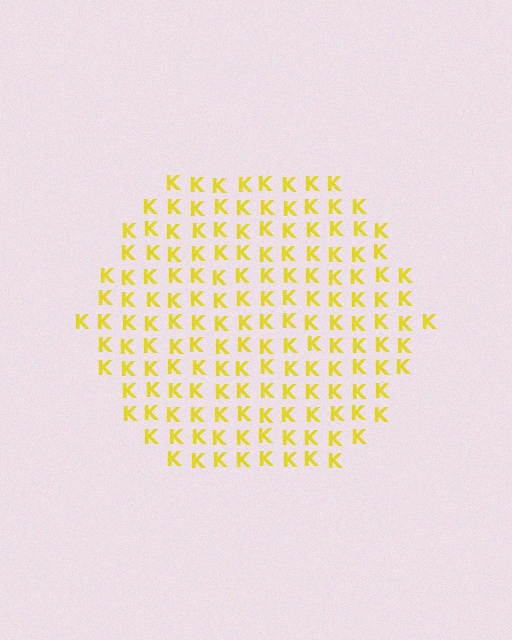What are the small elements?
The small elements are letter K's.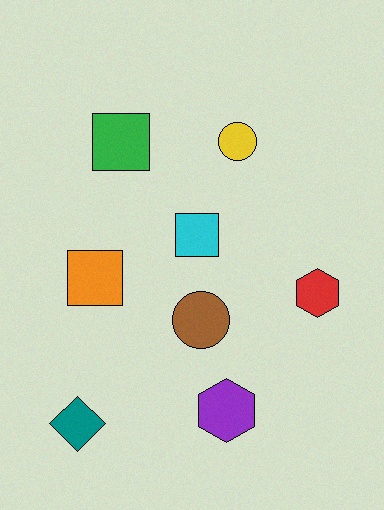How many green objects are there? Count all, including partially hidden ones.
There is 1 green object.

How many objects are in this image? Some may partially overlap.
There are 8 objects.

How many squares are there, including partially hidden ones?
There are 3 squares.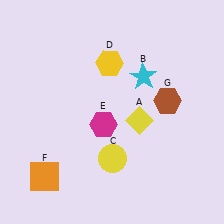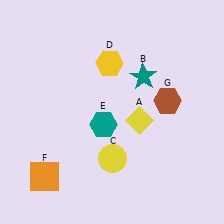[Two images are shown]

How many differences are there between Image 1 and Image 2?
There are 2 differences between the two images.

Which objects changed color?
B changed from cyan to teal. E changed from magenta to teal.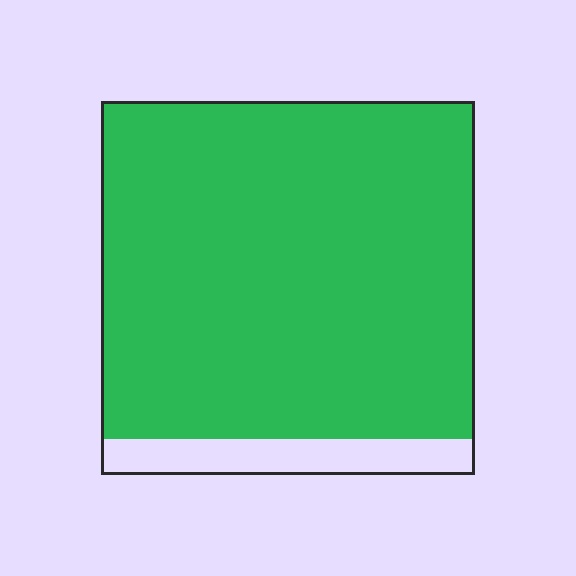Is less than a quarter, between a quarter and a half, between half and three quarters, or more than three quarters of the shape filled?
More than three quarters.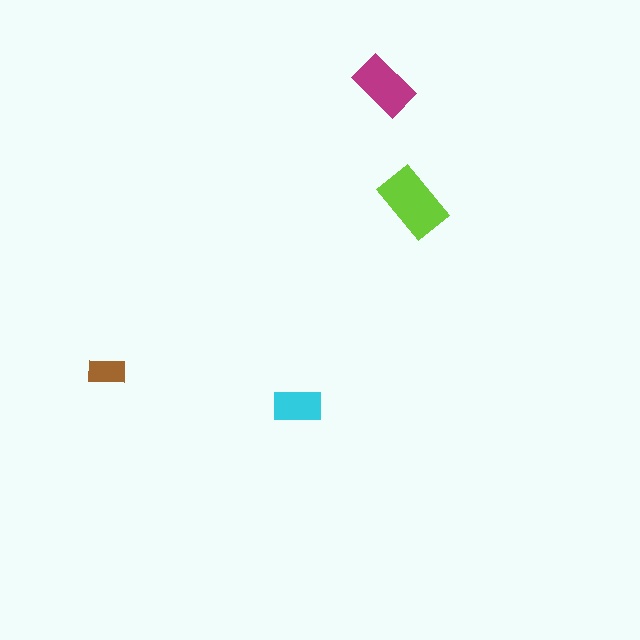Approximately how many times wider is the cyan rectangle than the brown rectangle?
About 1.5 times wider.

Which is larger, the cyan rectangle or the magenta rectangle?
The magenta one.